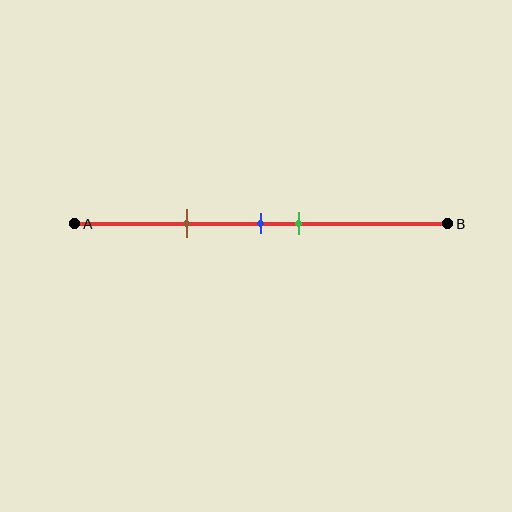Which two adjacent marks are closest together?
The blue and green marks are the closest adjacent pair.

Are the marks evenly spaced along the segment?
No, the marks are not evenly spaced.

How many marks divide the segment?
There are 3 marks dividing the segment.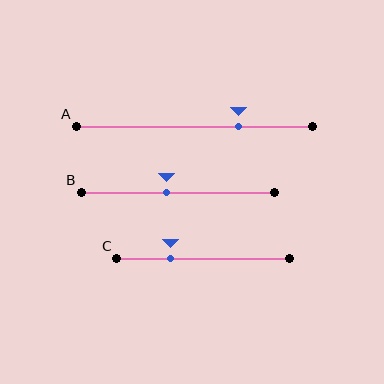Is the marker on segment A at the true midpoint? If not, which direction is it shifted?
No, the marker on segment A is shifted to the right by about 19% of the segment length.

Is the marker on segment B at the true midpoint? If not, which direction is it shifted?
No, the marker on segment B is shifted to the left by about 6% of the segment length.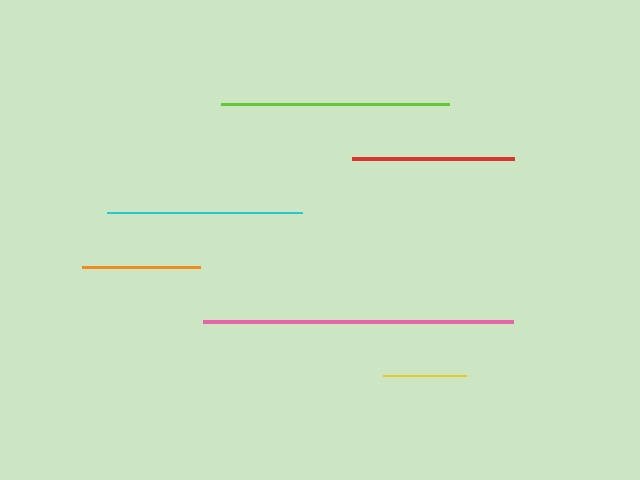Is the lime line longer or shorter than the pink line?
The pink line is longer than the lime line.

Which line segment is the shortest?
The yellow line is the shortest at approximately 83 pixels.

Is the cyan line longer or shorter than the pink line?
The pink line is longer than the cyan line.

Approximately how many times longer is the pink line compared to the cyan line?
The pink line is approximately 1.6 times the length of the cyan line.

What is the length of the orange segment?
The orange segment is approximately 118 pixels long.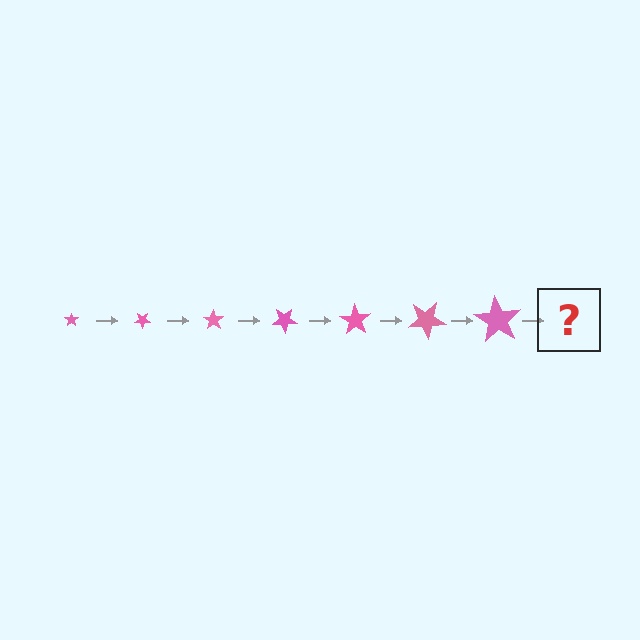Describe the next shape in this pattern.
It should be a star, larger than the previous one and rotated 245 degrees from the start.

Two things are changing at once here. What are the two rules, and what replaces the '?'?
The two rules are that the star grows larger each step and it rotates 35 degrees each step. The '?' should be a star, larger than the previous one and rotated 245 degrees from the start.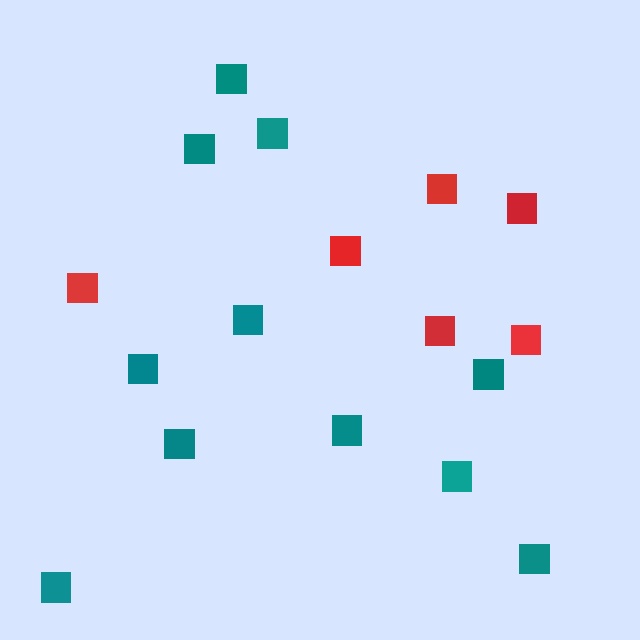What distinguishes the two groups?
There are 2 groups: one group of teal squares (11) and one group of red squares (6).